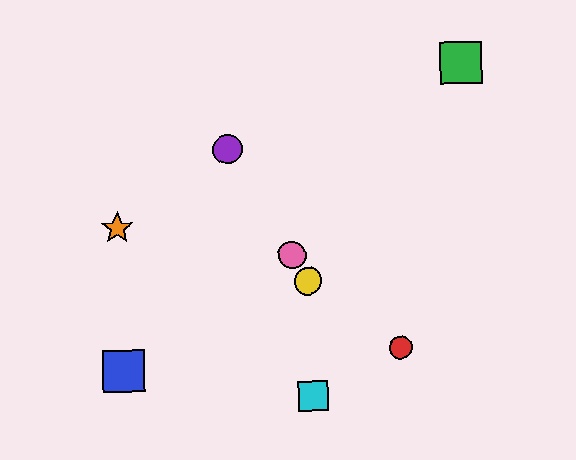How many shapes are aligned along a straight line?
3 shapes (the yellow circle, the purple circle, the pink circle) are aligned along a straight line.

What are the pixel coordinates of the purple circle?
The purple circle is at (228, 149).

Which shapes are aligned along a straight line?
The yellow circle, the purple circle, the pink circle are aligned along a straight line.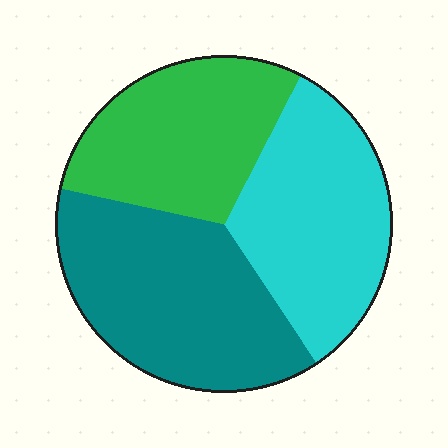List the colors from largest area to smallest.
From largest to smallest: teal, cyan, green.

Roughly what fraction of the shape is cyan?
Cyan takes up about one third (1/3) of the shape.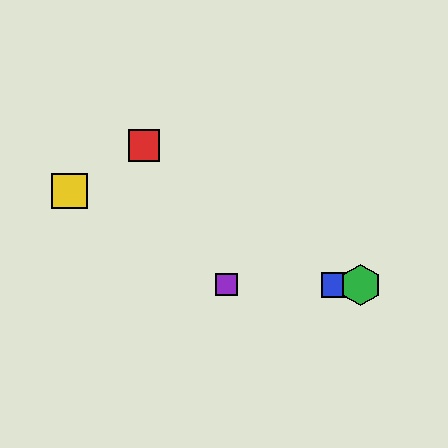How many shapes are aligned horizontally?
3 shapes (the blue square, the green hexagon, the purple square) are aligned horizontally.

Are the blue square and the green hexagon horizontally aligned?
Yes, both are at y≈285.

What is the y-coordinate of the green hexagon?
The green hexagon is at y≈285.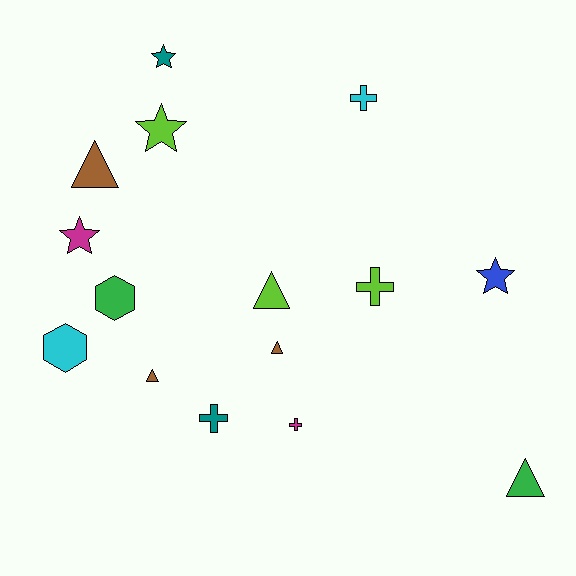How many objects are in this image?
There are 15 objects.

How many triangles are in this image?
There are 5 triangles.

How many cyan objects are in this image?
There are 2 cyan objects.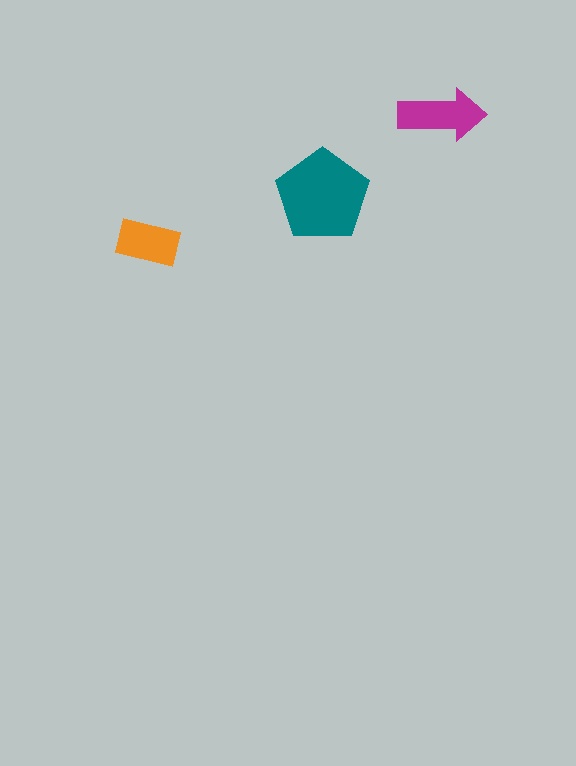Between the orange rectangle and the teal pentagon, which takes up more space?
The teal pentagon.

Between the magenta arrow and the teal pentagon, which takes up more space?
The teal pentagon.